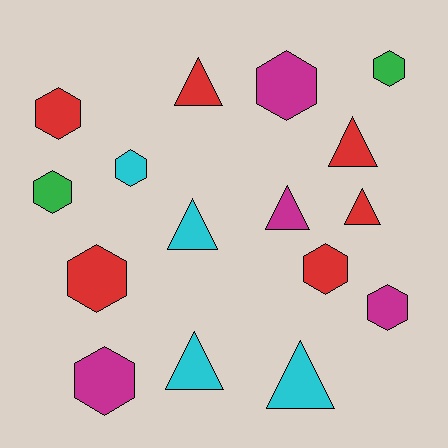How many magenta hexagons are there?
There are 3 magenta hexagons.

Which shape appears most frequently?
Hexagon, with 9 objects.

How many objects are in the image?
There are 16 objects.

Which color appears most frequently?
Red, with 6 objects.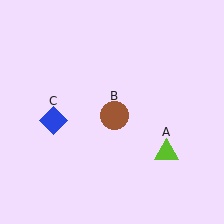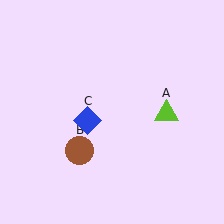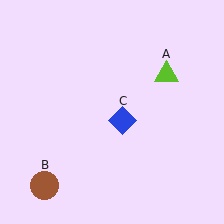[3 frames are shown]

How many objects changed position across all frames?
3 objects changed position: lime triangle (object A), brown circle (object B), blue diamond (object C).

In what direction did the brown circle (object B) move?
The brown circle (object B) moved down and to the left.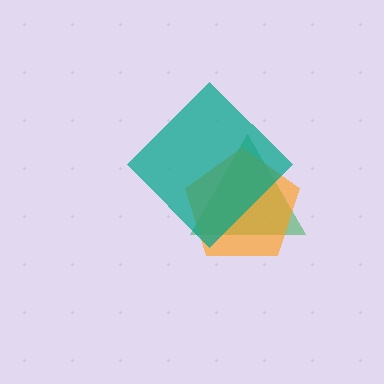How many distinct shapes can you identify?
There are 3 distinct shapes: a green triangle, an orange pentagon, a teal diamond.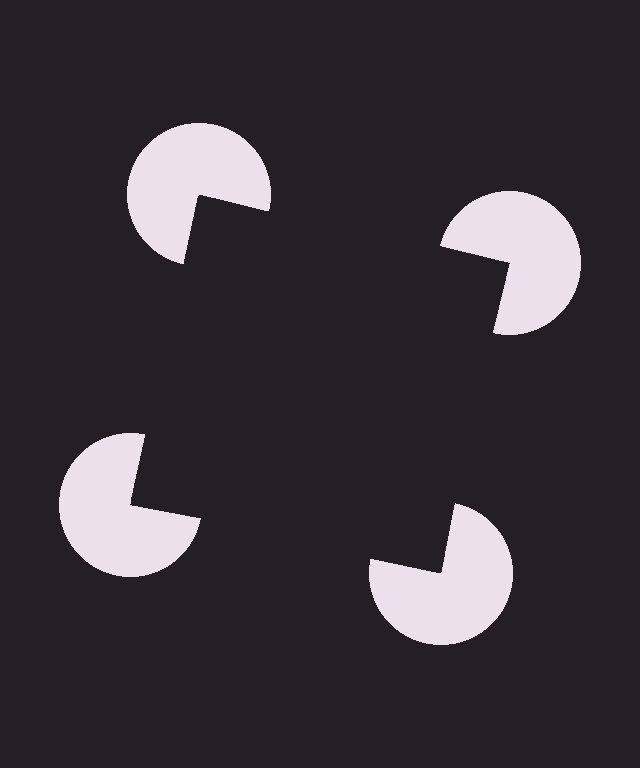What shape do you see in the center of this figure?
An illusory square — its edges are inferred from the aligned wedge cuts in the pac-man discs, not physically drawn.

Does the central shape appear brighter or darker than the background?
It typically appears slightly darker than the background, even though no actual brightness change is drawn.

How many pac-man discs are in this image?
There are 4 — one at each vertex of the illusory square.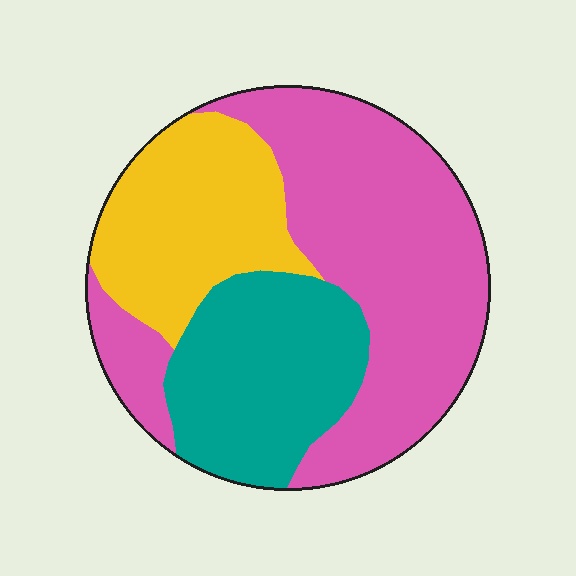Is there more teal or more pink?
Pink.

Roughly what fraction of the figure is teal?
Teal covers 26% of the figure.